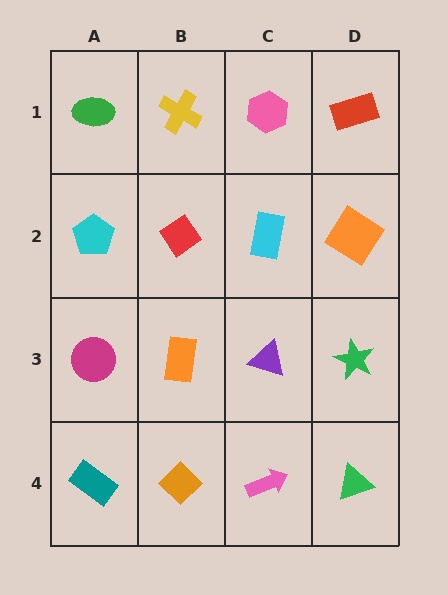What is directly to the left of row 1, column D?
A pink hexagon.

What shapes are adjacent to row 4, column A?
A magenta circle (row 3, column A), an orange diamond (row 4, column B).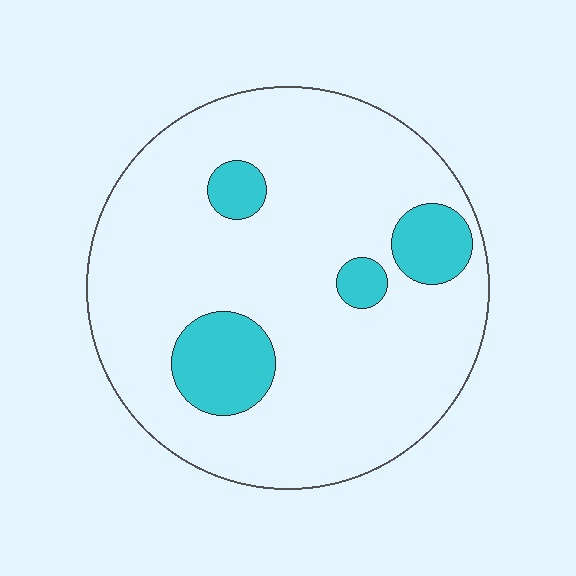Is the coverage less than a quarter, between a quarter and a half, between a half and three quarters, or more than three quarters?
Less than a quarter.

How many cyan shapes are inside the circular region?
4.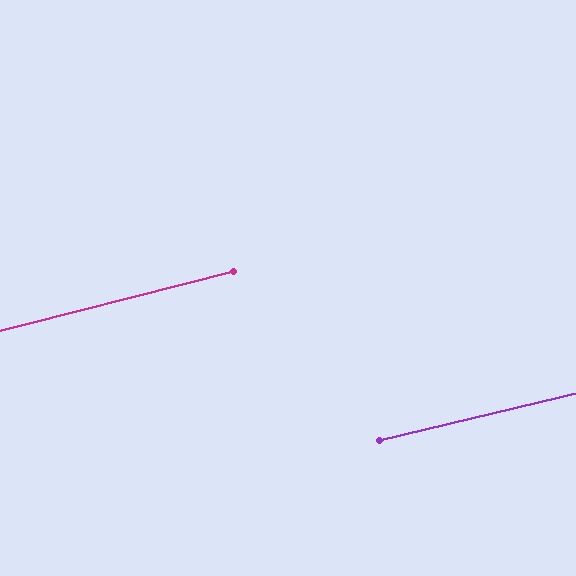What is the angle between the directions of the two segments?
Approximately 1 degree.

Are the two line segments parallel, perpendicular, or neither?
Parallel — their directions differ by only 0.8°.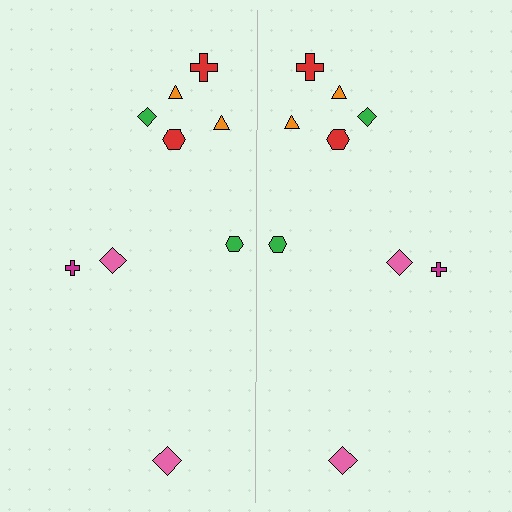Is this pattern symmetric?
Yes, this pattern has bilateral (reflection) symmetry.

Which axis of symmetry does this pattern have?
The pattern has a vertical axis of symmetry running through the center of the image.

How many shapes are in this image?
There are 18 shapes in this image.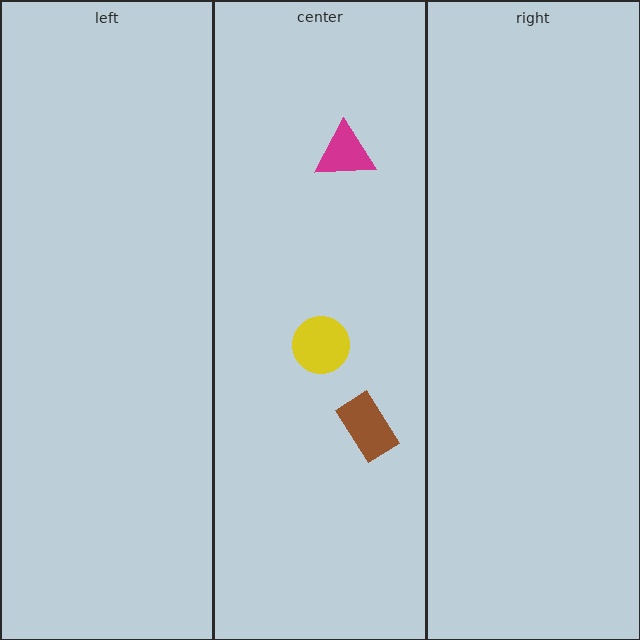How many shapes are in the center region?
3.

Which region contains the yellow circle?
The center region.